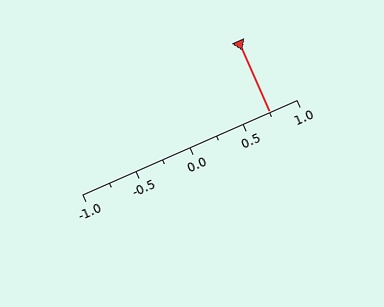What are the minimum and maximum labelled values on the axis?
The axis runs from -1.0 to 1.0.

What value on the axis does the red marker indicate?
The marker indicates approximately 0.75.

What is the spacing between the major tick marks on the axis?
The major ticks are spaced 0.5 apart.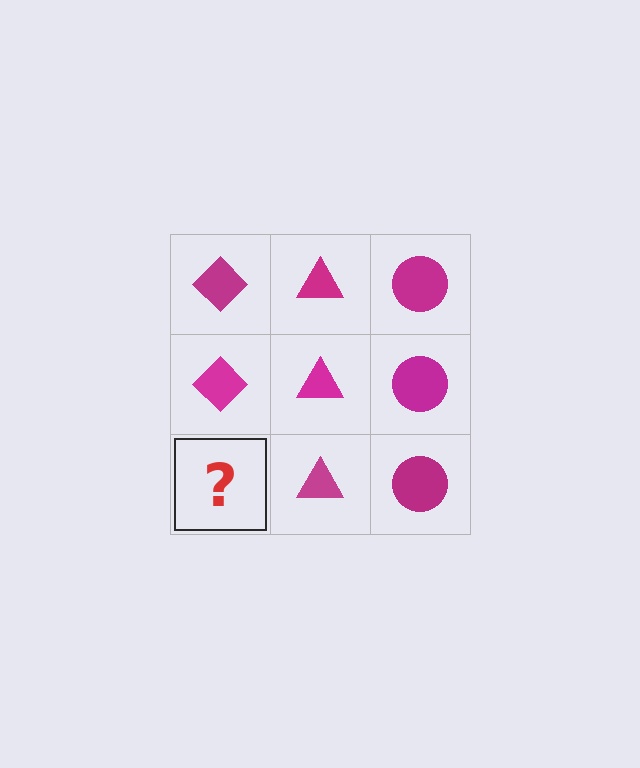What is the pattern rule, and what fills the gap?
The rule is that each column has a consistent shape. The gap should be filled with a magenta diamond.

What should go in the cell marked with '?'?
The missing cell should contain a magenta diamond.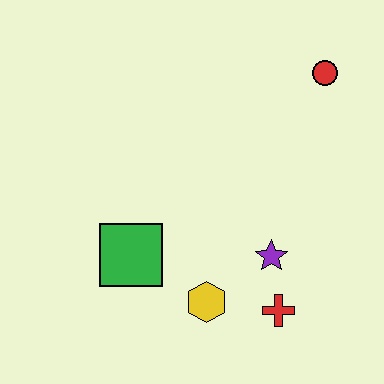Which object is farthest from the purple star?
The red circle is farthest from the purple star.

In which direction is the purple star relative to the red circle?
The purple star is below the red circle.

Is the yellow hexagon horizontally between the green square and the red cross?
Yes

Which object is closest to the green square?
The yellow hexagon is closest to the green square.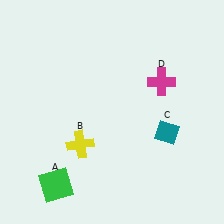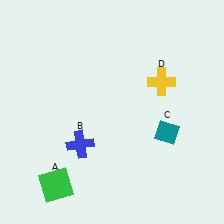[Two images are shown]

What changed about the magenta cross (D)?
In Image 1, D is magenta. In Image 2, it changed to yellow.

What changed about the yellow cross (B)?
In Image 1, B is yellow. In Image 2, it changed to blue.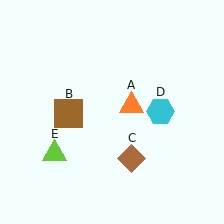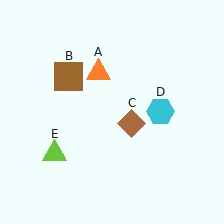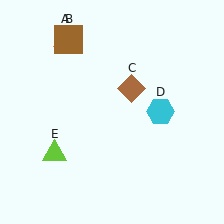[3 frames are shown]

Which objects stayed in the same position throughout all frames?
Cyan hexagon (object D) and lime triangle (object E) remained stationary.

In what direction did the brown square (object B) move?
The brown square (object B) moved up.